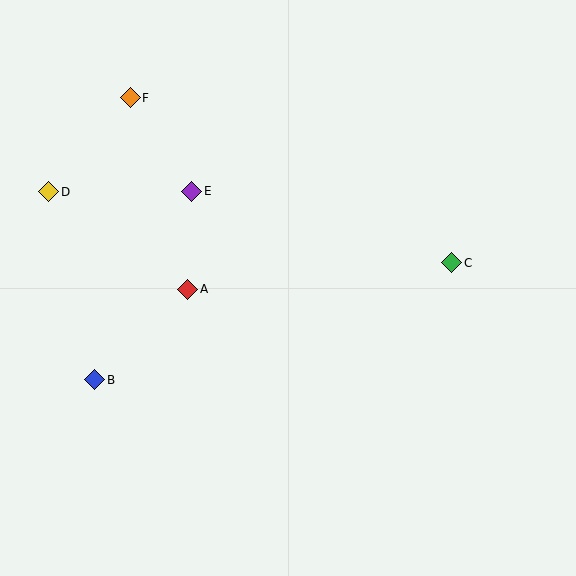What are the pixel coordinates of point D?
Point D is at (49, 192).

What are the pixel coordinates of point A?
Point A is at (188, 289).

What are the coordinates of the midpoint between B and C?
The midpoint between B and C is at (273, 321).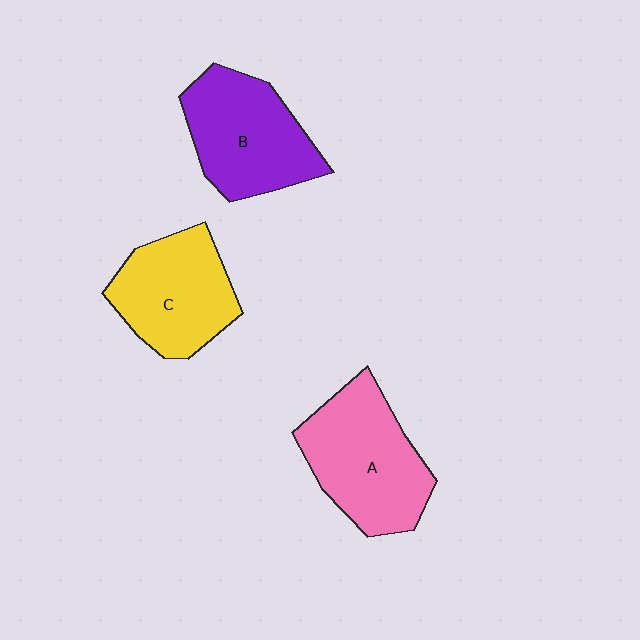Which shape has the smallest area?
Shape C (yellow).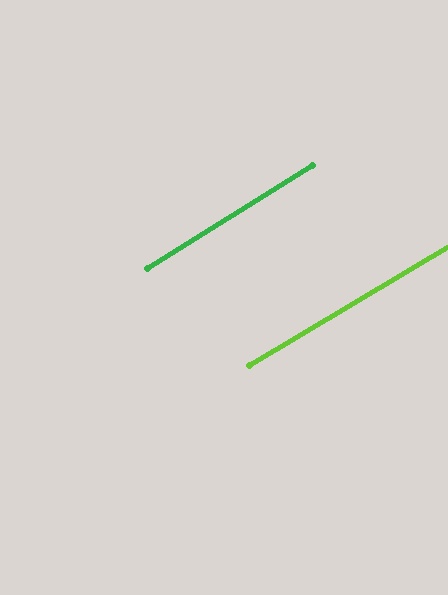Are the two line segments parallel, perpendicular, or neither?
Parallel — their directions differ by only 1.2°.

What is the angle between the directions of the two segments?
Approximately 1 degree.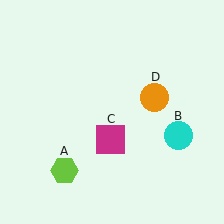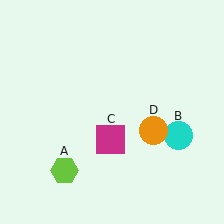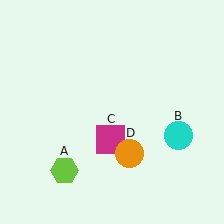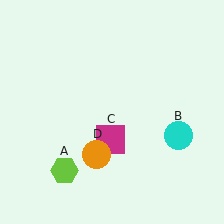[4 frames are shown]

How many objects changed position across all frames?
1 object changed position: orange circle (object D).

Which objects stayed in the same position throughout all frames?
Lime hexagon (object A) and cyan circle (object B) and magenta square (object C) remained stationary.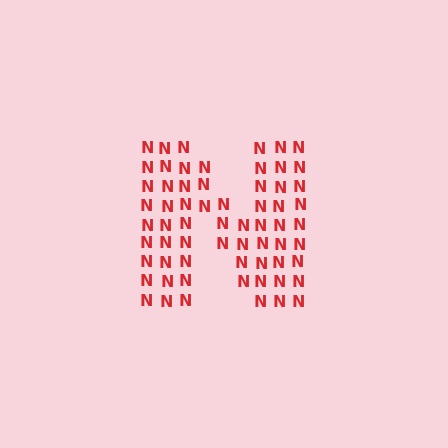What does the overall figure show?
The overall figure shows the letter N.